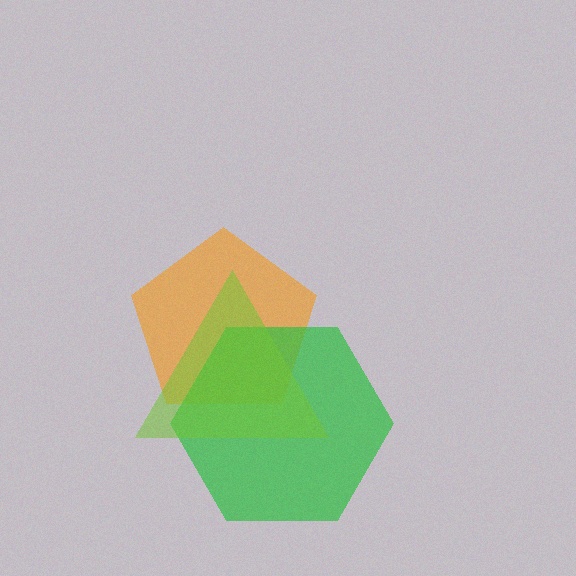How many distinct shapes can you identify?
There are 3 distinct shapes: an orange pentagon, a green hexagon, a lime triangle.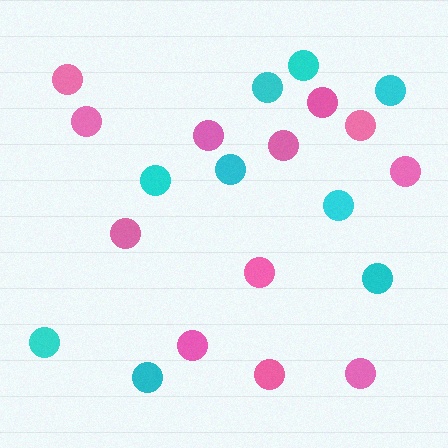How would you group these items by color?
There are 2 groups: one group of cyan circles (9) and one group of pink circles (12).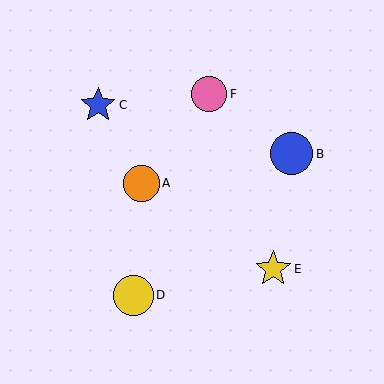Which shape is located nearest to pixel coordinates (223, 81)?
The pink circle (labeled F) at (209, 94) is nearest to that location.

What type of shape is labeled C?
Shape C is a blue star.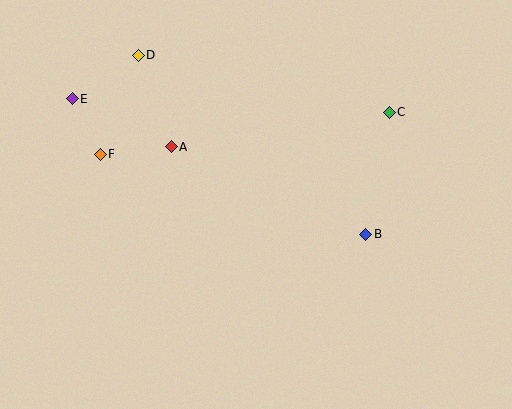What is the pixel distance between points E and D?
The distance between E and D is 79 pixels.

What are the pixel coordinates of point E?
Point E is at (72, 99).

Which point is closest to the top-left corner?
Point E is closest to the top-left corner.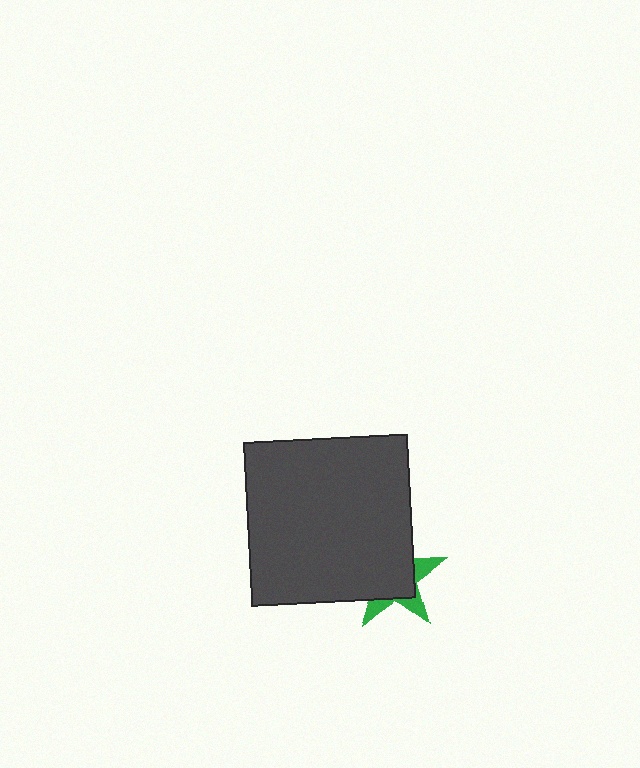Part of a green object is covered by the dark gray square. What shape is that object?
It is a star.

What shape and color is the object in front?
The object in front is a dark gray square.